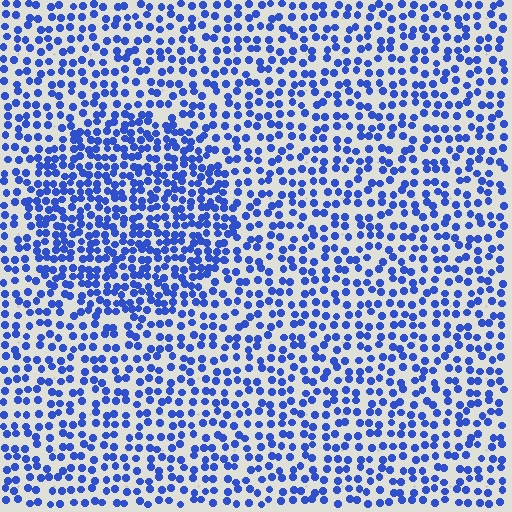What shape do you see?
I see a circle.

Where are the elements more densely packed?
The elements are more densely packed inside the circle boundary.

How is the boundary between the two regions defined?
The boundary is defined by a change in element density (approximately 1.7x ratio). All elements are the same color, size, and shape.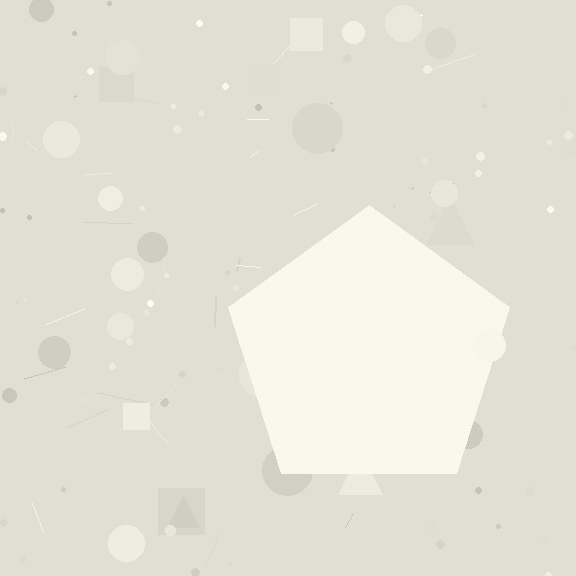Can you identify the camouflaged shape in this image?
The camouflaged shape is a pentagon.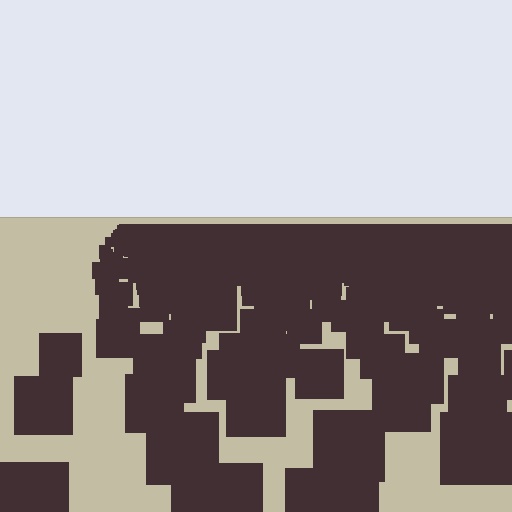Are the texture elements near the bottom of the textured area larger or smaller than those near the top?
Larger. Near the bottom, elements are closer to the viewer and appear at a bigger on-screen size.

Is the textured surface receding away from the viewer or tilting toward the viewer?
The surface is receding away from the viewer. Texture elements get smaller and denser toward the top.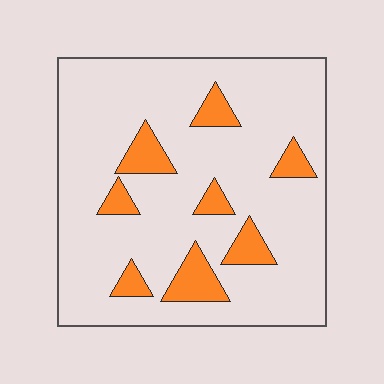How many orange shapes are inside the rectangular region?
8.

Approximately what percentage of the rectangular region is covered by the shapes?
Approximately 15%.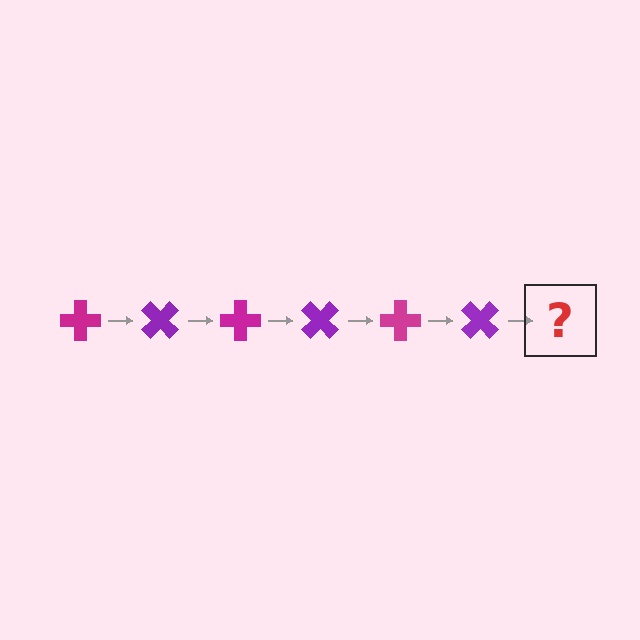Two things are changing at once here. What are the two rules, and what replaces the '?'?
The two rules are that it rotates 45 degrees each step and the color cycles through magenta and purple. The '?' should be a magenta cross, rotated 270 degrees from the start.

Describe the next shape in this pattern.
It should be a magenta cross, rotated 270 degrees from the start.